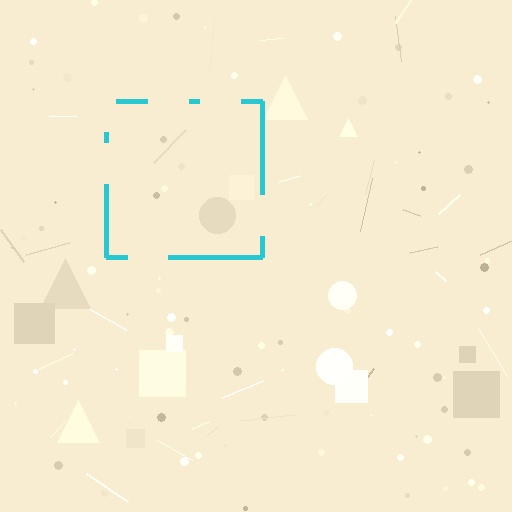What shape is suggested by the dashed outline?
The dashed outline suggests a square.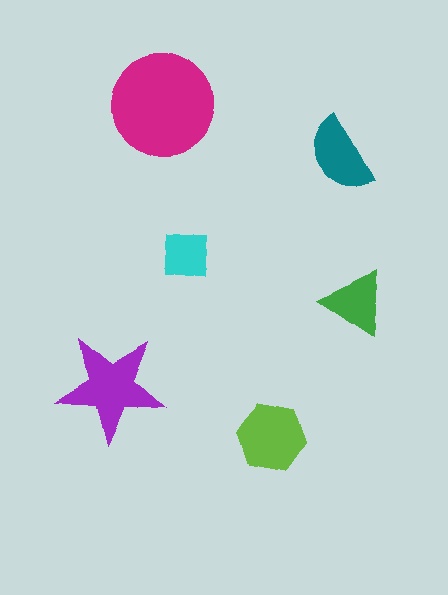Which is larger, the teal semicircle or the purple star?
The purple star.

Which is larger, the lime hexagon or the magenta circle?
The magenta circle.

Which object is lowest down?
The lime hexagon is bottommost.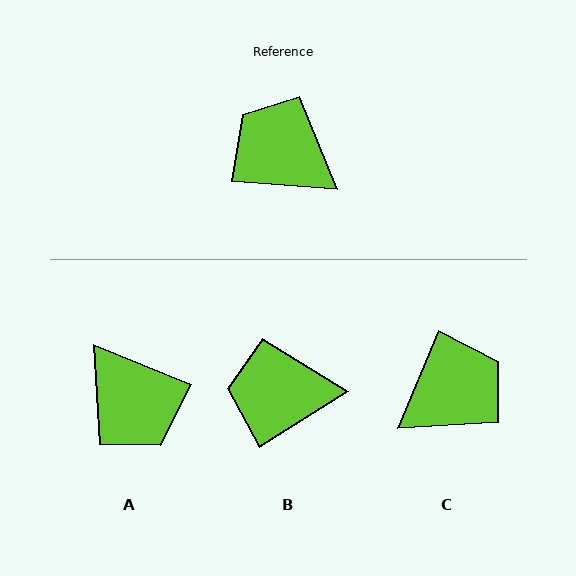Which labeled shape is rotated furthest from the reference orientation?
A, about 162 degrees away.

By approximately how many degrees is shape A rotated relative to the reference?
Approximately 162 degrees counter-clockwise.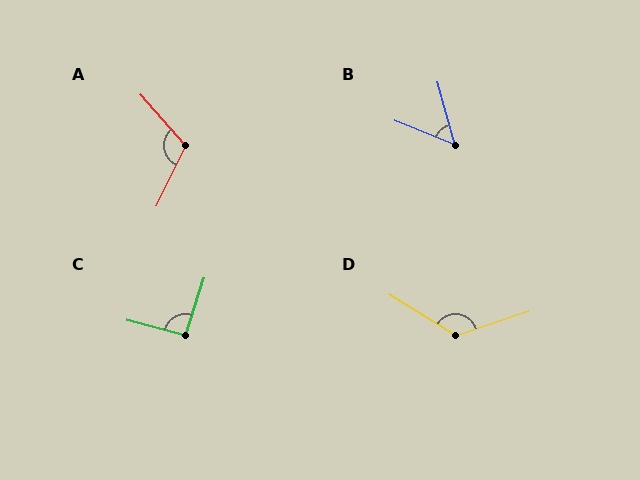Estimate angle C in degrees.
Approximately 93 degrees.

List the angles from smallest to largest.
B (52°), C (93°), A (113°), D (130°).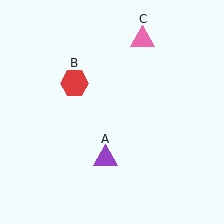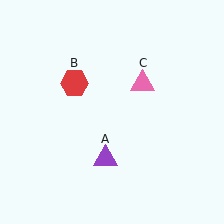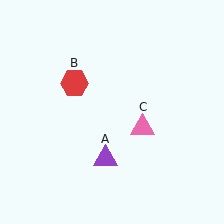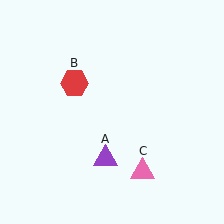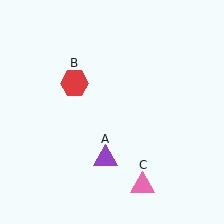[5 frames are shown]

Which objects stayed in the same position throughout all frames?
Purple triangle (object A) and red hexagon (object B) remained stationary.